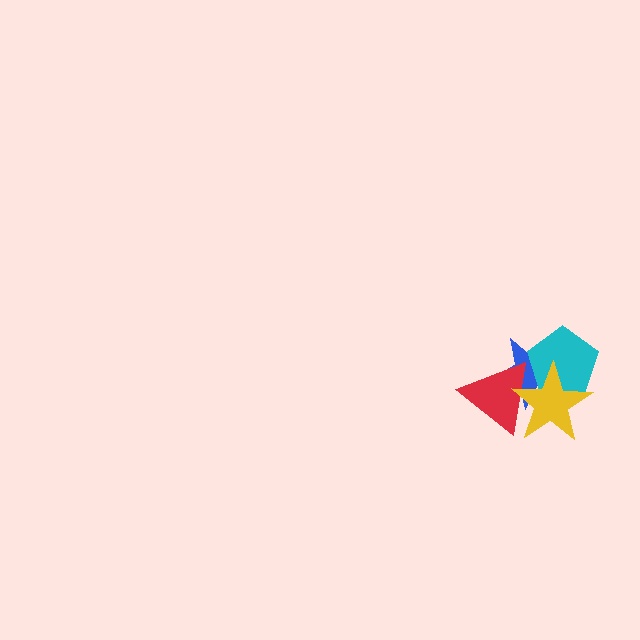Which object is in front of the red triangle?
The yellow star is in front of the red triangle.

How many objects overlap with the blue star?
3 objects overlap with the blue star.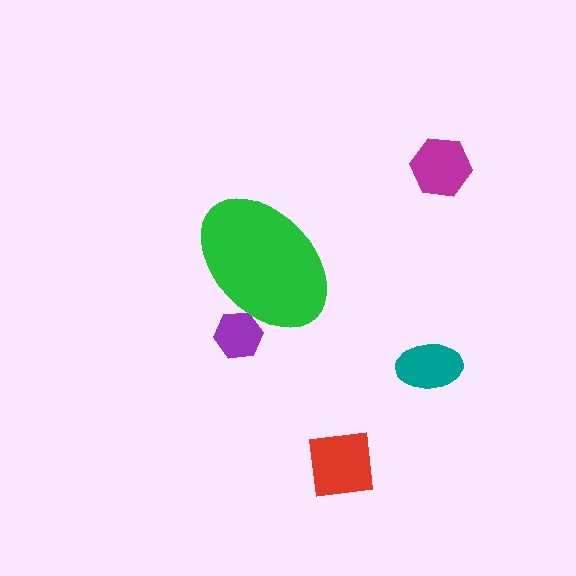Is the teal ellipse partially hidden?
No, the teal ellipse is fully visible.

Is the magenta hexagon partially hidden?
No, the magenta hexagon is fully visible.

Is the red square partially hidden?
No, the red square is fully visible.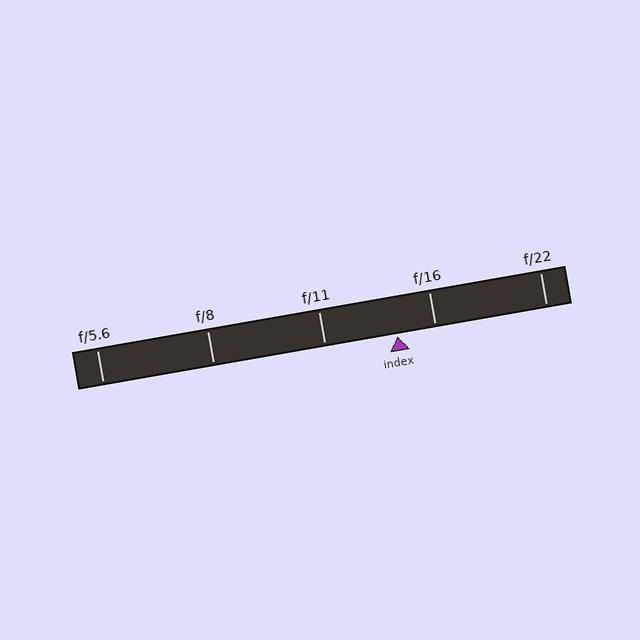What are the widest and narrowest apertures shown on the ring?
The widest aperture shown is f/5.6 and the narrowest is f/22.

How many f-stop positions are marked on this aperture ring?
There are 5 f-stop positions marked.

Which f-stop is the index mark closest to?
The index mark is closest to f/16.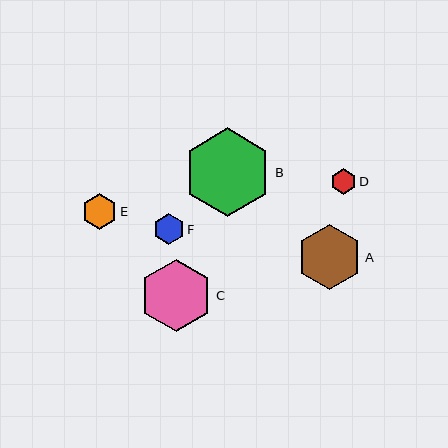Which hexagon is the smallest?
Hexagon D is the smallest with a size of approximately 25 pixels.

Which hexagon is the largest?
Hexagon B is the largest with a size of approximately 88 pixels.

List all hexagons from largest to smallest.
From largest to smallest: B, C, A, E, F, D.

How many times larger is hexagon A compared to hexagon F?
Hexagon A is approximately 2.1 times the size of hexagon F.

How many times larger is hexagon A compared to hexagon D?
Hexagon A is approximately 2.6 times the size of hexagon D.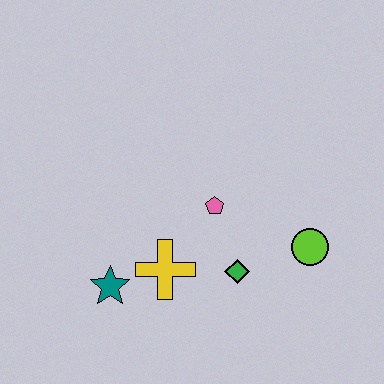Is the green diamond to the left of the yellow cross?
No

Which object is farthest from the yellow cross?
The lime circle is farthest from the yellow cross.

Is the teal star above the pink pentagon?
No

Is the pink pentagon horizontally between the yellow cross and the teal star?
No